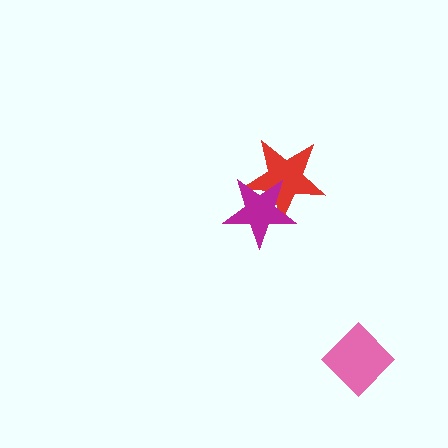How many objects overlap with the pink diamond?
0 objects overlap with the pink diamond.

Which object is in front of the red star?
The magenta star is in front of the red star.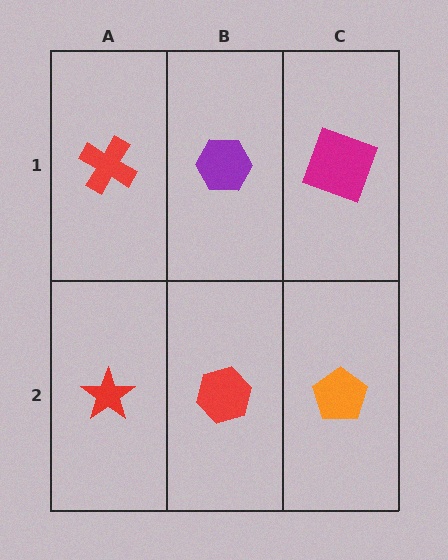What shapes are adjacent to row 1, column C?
An orange pentagon (row 2, column C), a purple hexagon (row 1, column B).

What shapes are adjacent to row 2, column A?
A red cross (row 1, column A), a red hexagon (row 2, column B).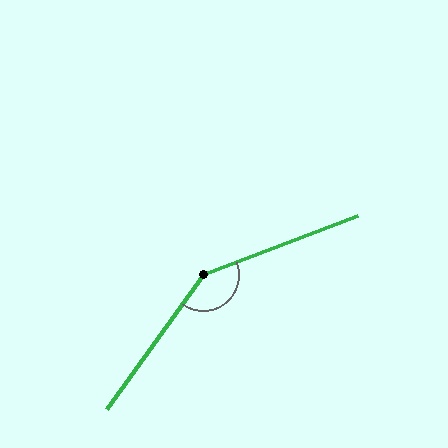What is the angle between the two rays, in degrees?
Approximately 147 degrees.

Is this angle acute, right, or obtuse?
It is obtuse.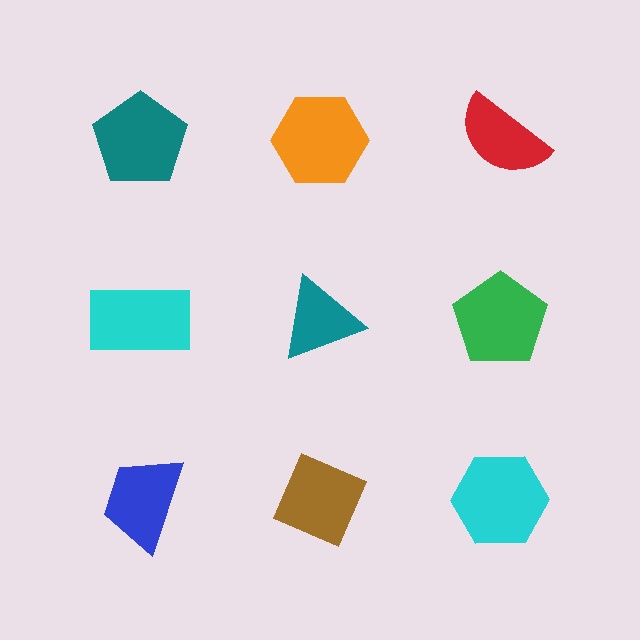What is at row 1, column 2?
An orange hexagon.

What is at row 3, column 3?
A cyan hexagon.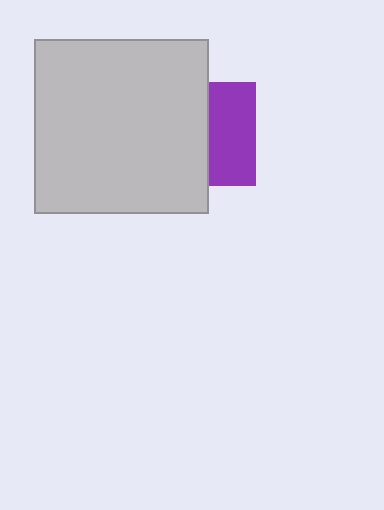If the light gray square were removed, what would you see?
You would see the complete purple square.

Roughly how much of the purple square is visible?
A small part of it is visible (roughly 44%).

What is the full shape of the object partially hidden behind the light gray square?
The partially hidden object is a purple square.